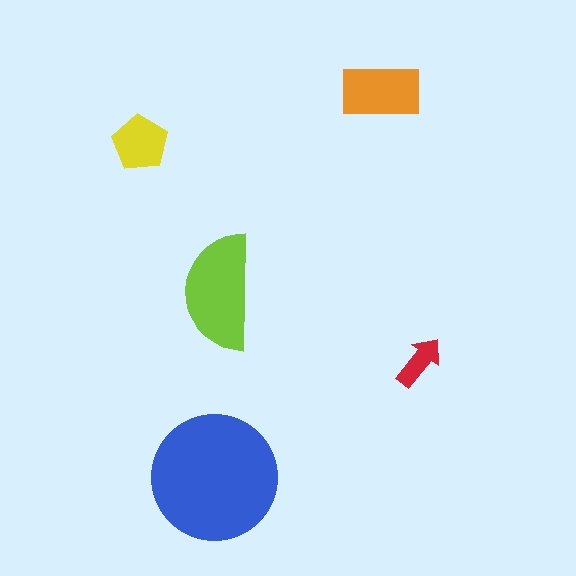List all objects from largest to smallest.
The blue circle, the lime semicircle, the orange rectangle, the yellow pentagon, the red arrow.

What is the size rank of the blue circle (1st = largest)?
1st.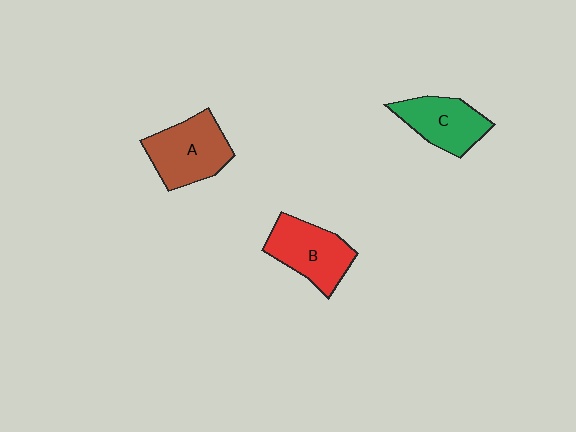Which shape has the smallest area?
Shape C (green).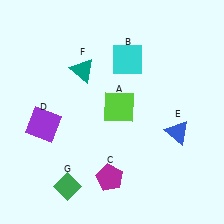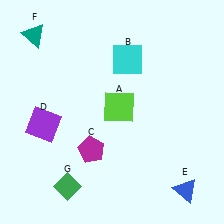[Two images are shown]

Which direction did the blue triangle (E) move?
The blue triangle (E) moved down.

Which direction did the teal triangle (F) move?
The teal triangle (F) moved left.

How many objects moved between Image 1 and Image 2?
3 objects moved between the two images.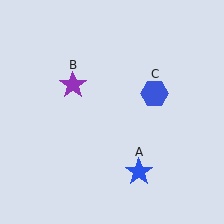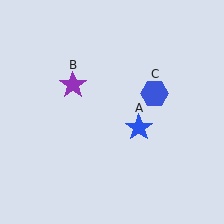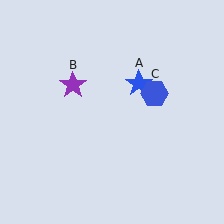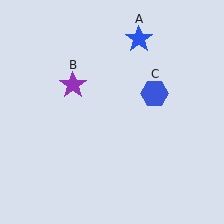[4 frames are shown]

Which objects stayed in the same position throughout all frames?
Purple star (object B) and blue hexagon (object C) remained stationary.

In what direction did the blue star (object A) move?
The blue star (object A) moved up.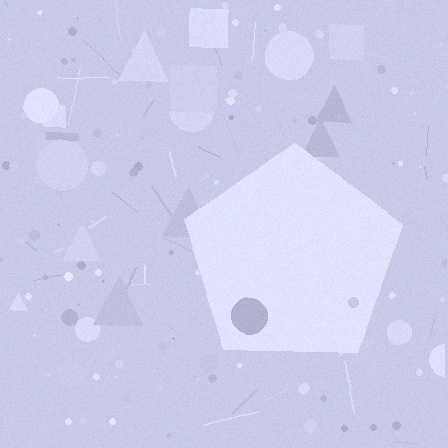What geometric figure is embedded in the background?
A pentagon is embedded in the background.